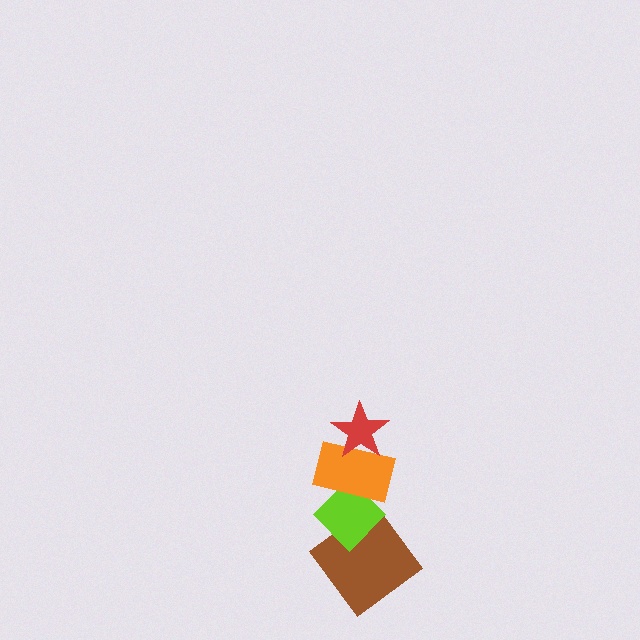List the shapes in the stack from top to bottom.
From top to bottom: the red star, the orange rectangle, the lime diamond, the brown diamond.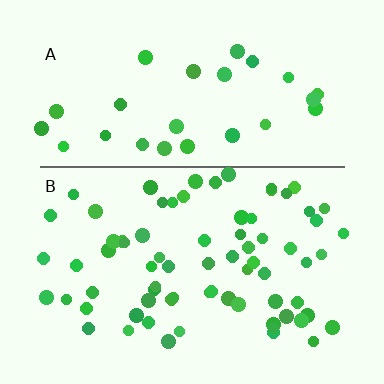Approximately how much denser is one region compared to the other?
Approximately 2.5× — region B over region A.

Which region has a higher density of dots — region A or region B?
B (the bottom).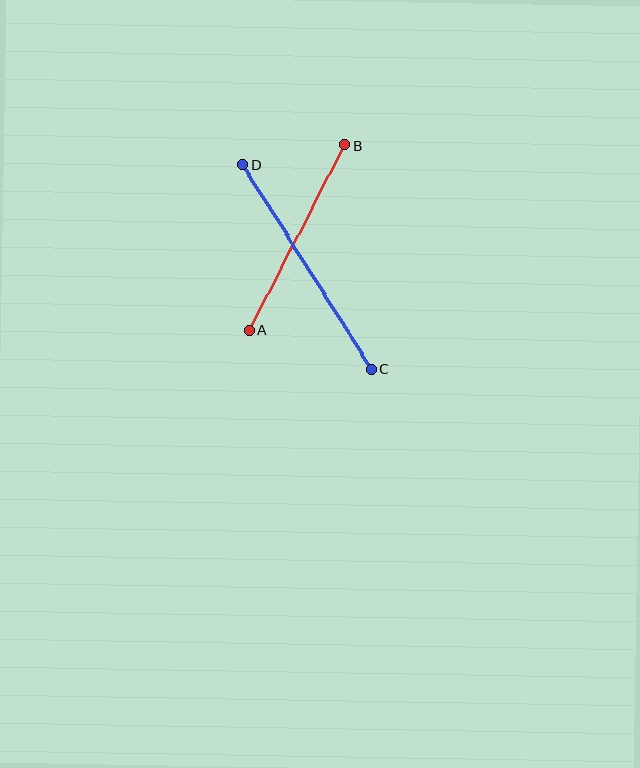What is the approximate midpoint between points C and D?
The midpoint is at approximately (307, 267) pixels.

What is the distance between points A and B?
The distance is approximately 208 pixels.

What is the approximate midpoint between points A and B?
The midpoint is at approximately (297, 237) pixels.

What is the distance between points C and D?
The distance is approximately 242 pixels.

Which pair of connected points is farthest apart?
Points C and D are farthest apart.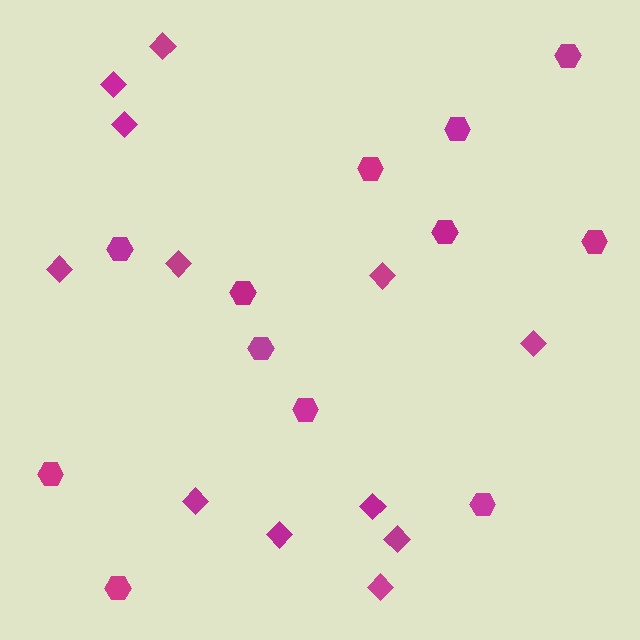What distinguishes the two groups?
There are 2 groups: one group of hexagons (12) and one group of diamonds (12).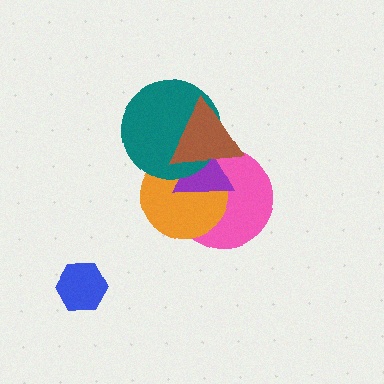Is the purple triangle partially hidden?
Yes, it is partially covered by another shape.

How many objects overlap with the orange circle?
4 objects overlap with the orange circle.